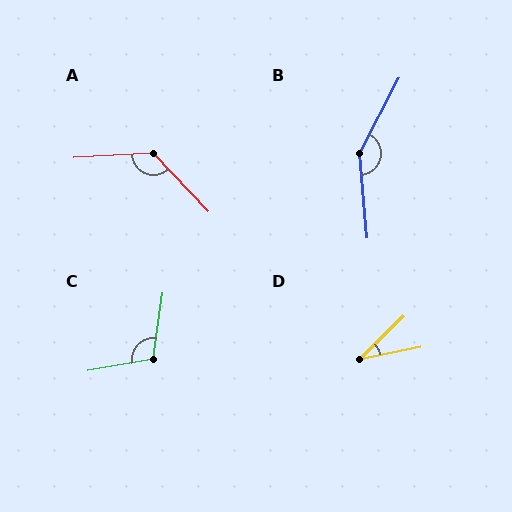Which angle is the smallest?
D, at approximately 33 degrees.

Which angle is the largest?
B, at approximately 147 degrees.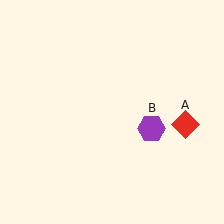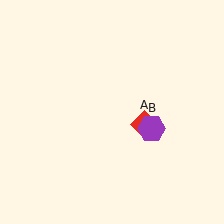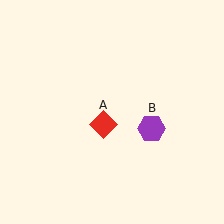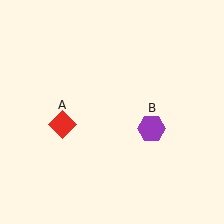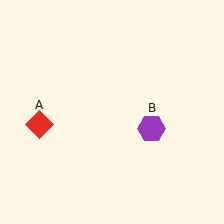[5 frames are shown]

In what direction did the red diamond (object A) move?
The red diamond (object A) moved left.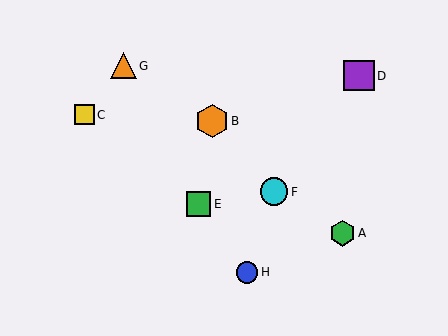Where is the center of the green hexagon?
The center of the green hexagon is at (343, 233).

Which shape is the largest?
The orange hexagon (labeled B) is the largest.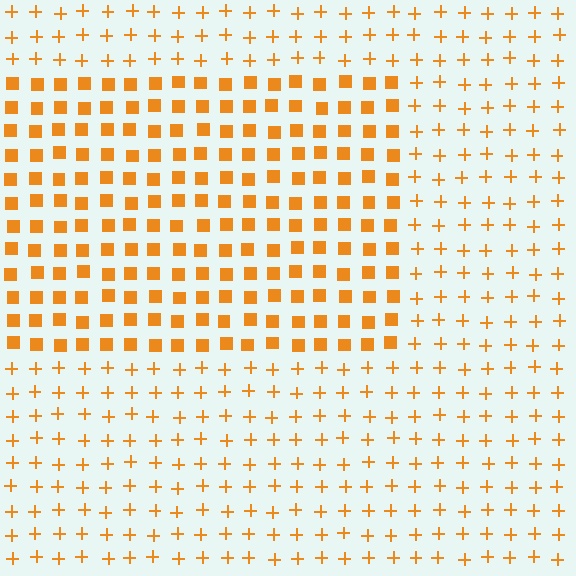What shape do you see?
I see a rectangle.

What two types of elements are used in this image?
The image uses squares inside the rectangle region and plus signs outside it.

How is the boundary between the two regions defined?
The boundary is defined by a change in element shape: squares inside vs. plus signs outside. All elements share the same color and spacing.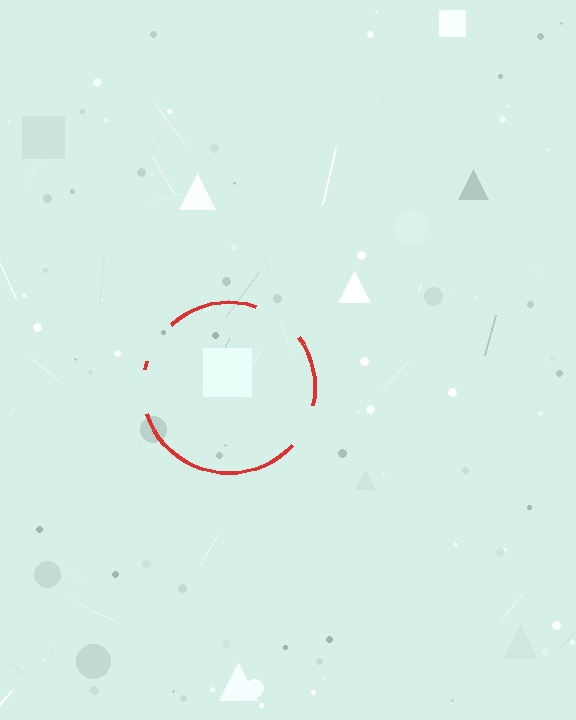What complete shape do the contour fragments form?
The contour fragments form a circle.